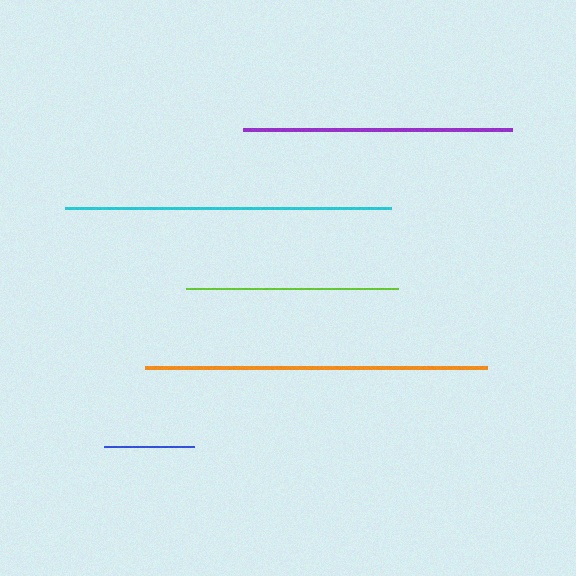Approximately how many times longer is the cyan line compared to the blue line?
The cyan line is approximately 3.6 times the length of the blue line.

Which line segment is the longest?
The orange line is the longest at approximately 343 pixels.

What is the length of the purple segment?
The purple segment is approximately 269 pixels long.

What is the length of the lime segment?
The lime segment is approximately 211 pixels long.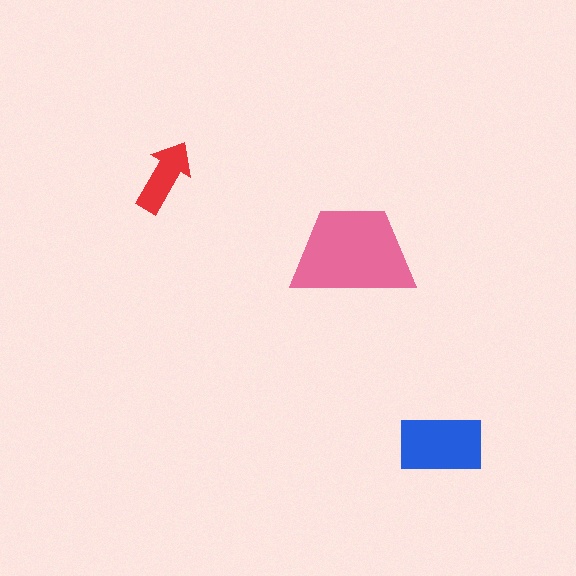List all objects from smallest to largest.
The red arrow, the blue rectangle, the pink trapezoid.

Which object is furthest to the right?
The blue rectangle is rightmost.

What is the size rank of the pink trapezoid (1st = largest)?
1st.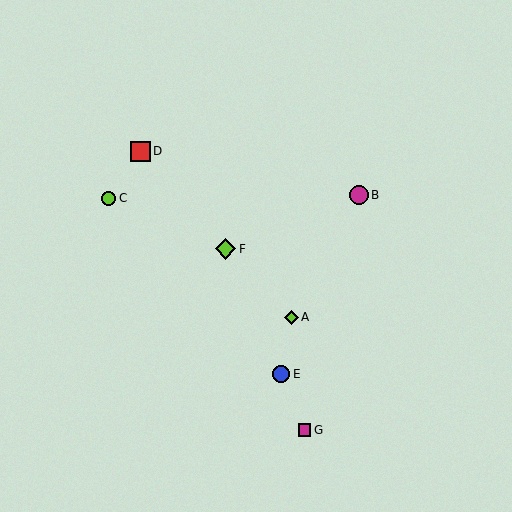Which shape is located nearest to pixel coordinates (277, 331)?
The lime diamond (labeled A) at (291, 317) is nearest to that location.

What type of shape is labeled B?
Shape B is a magenta circle.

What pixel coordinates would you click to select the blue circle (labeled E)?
Click at (281, 374) to select the blue circle E.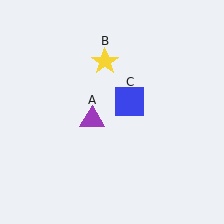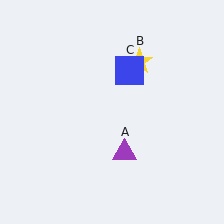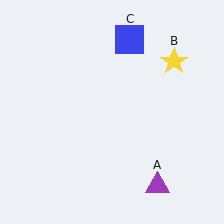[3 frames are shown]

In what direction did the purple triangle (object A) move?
The purple triangle (object A) moved down and to the right.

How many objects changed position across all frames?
3 objects changed position: purple triangle (object A), yellow star (object B), blue square (object C).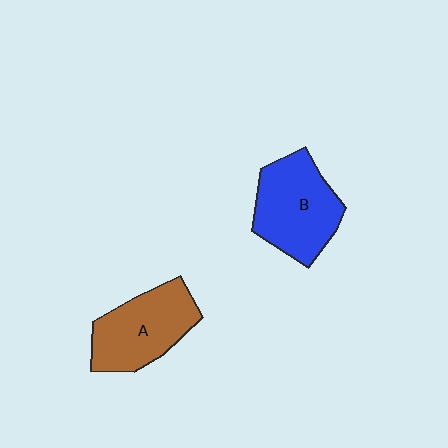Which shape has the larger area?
Shape B (blue).